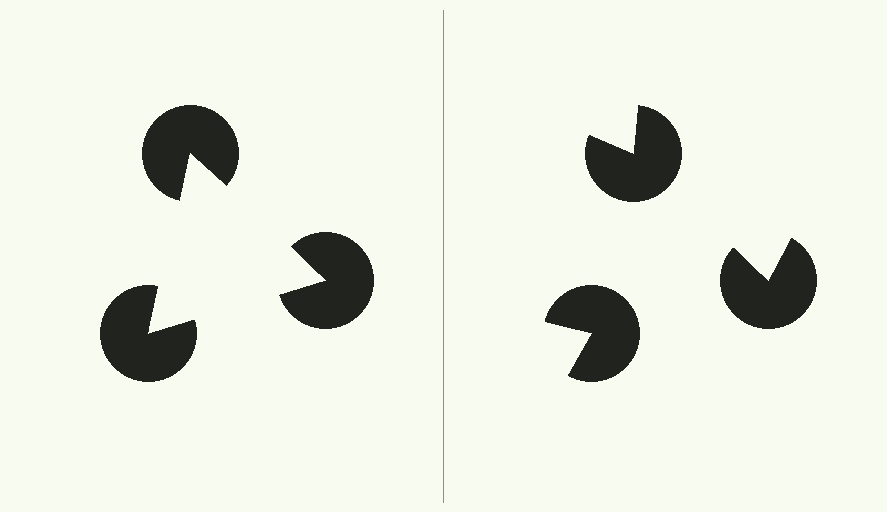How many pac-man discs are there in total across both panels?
6 — 3 on each side.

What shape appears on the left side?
An illusory triangle.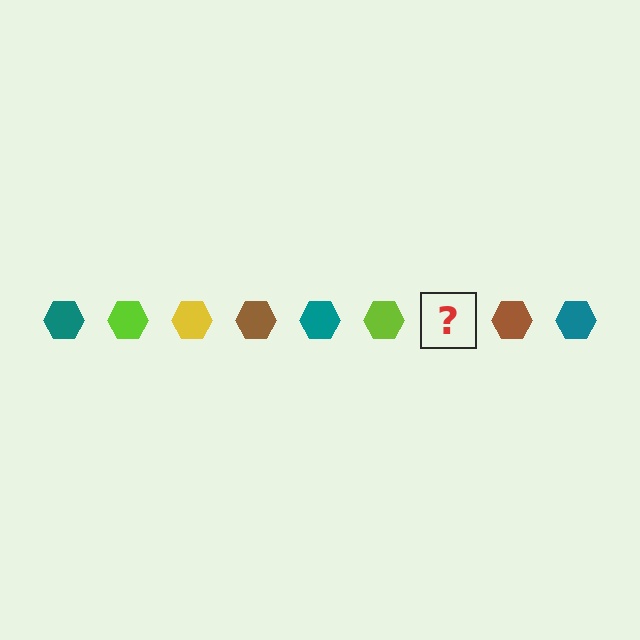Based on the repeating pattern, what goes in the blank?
The blank should be a yellow hexagon.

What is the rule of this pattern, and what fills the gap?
The rule is that the pattern cycles through teal, lime, yellow, brown hexagons. The gap should be filled with a yellow hexagon.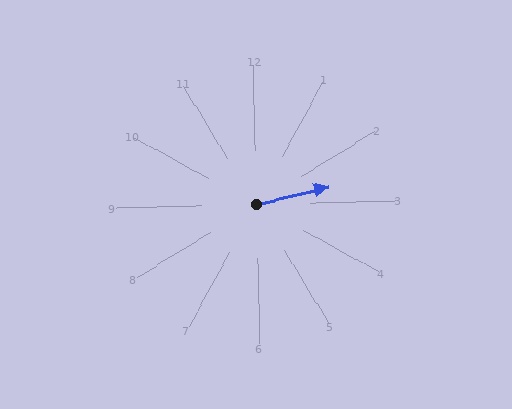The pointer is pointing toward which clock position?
Roughly 3 o'clock.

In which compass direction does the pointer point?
East.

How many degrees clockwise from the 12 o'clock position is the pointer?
Approximately 78 degrees.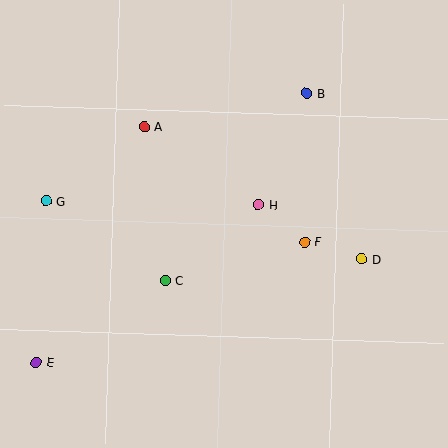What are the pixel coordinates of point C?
Point C is at (165, 281).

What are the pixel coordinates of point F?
Point F is at (305, 242).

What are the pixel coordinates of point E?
Point E is at (37, 362).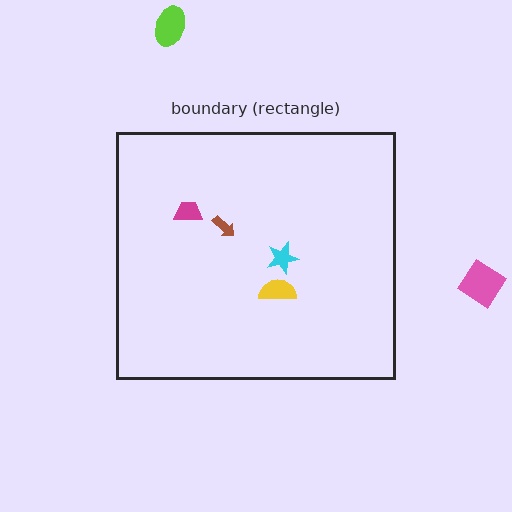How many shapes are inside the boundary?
4 inside, 2 outside.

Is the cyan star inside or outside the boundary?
Inside.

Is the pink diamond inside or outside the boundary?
Outside.